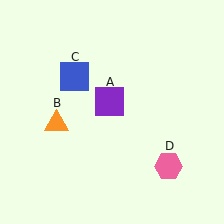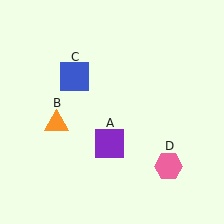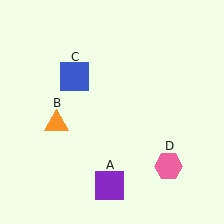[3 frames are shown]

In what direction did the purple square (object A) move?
The purple square (object A) moved down.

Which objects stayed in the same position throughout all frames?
Orange triangle (object B) and blue square (object C) and pink hexagon (object D) remained stationary.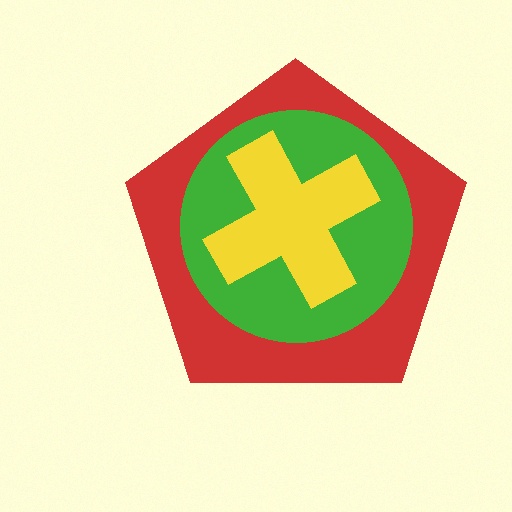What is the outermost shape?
The red pentagon.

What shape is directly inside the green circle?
The yellow cross.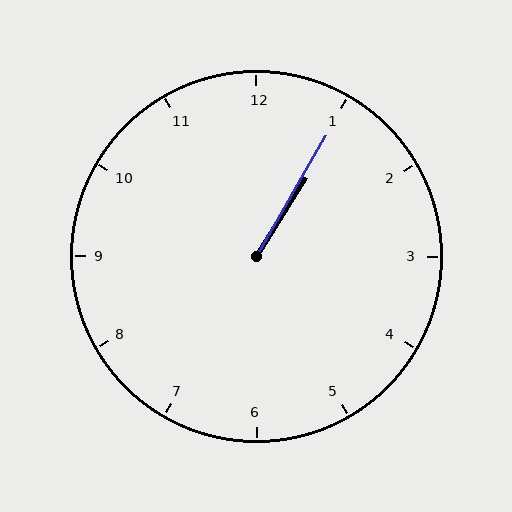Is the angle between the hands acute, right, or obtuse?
It is acute.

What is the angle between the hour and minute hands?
Approximately 2 degrees.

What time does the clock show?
1:05.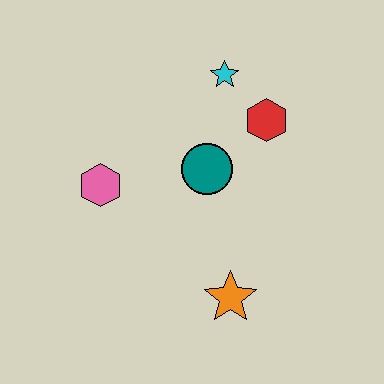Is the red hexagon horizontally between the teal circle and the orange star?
No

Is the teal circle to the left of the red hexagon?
Yes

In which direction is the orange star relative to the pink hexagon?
The orange star is to the right of the pink hexagon.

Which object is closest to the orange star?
The teal circle is closest to the orange star.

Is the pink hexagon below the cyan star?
Yes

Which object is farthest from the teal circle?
The orange star is farthest from the teal circle.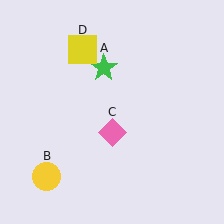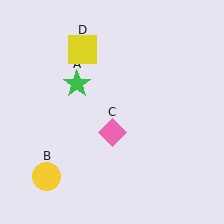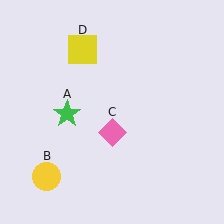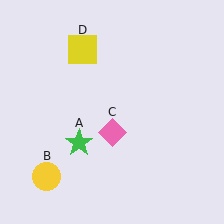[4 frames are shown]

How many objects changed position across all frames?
1 object changed position: green star (object A).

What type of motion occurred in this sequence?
The green star (object A) rotated counterclockwise around the center of the scene.